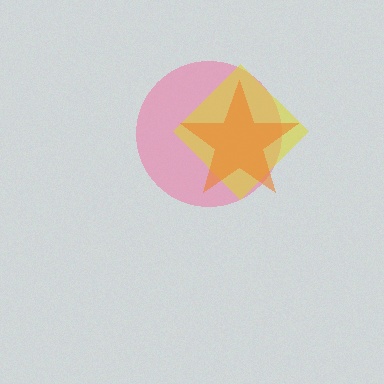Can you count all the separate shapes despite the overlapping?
Yes, there are 3 separate shapes.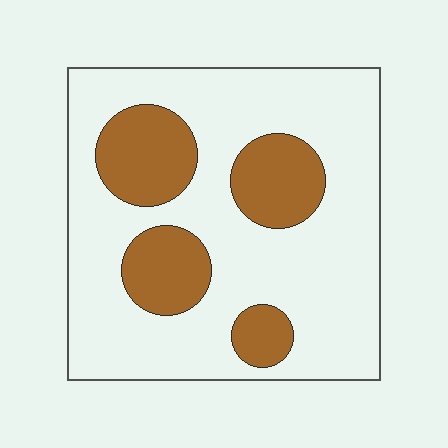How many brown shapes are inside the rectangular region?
4.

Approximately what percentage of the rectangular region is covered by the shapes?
Approximately 25%.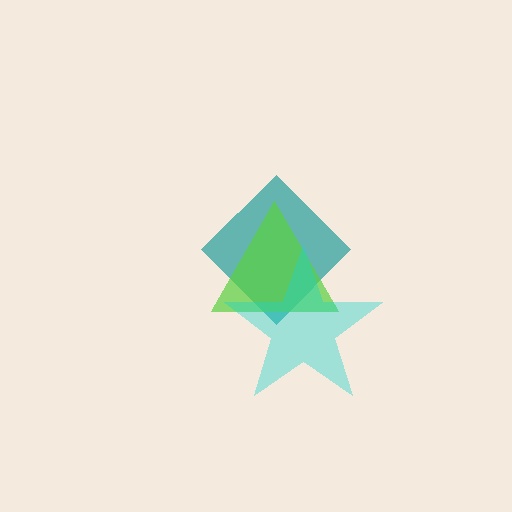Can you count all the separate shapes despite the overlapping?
Yes, there are 3 separate shapes.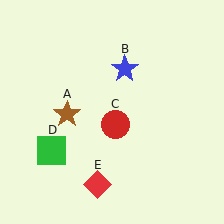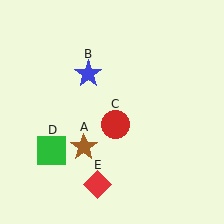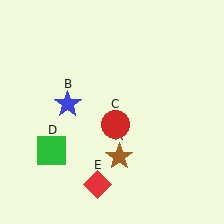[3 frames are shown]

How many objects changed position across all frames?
2 objects changed position: brown star (object A), blue star (object B).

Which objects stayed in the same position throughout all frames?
Red circle (object C) and green square (object D) and red diamond (object E) remained stationary.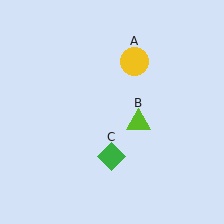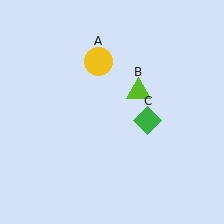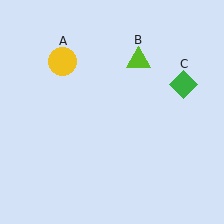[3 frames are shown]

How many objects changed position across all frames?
3 objects changed position: yellow circle (object A), lime triangle (object B), green diamond (object C).